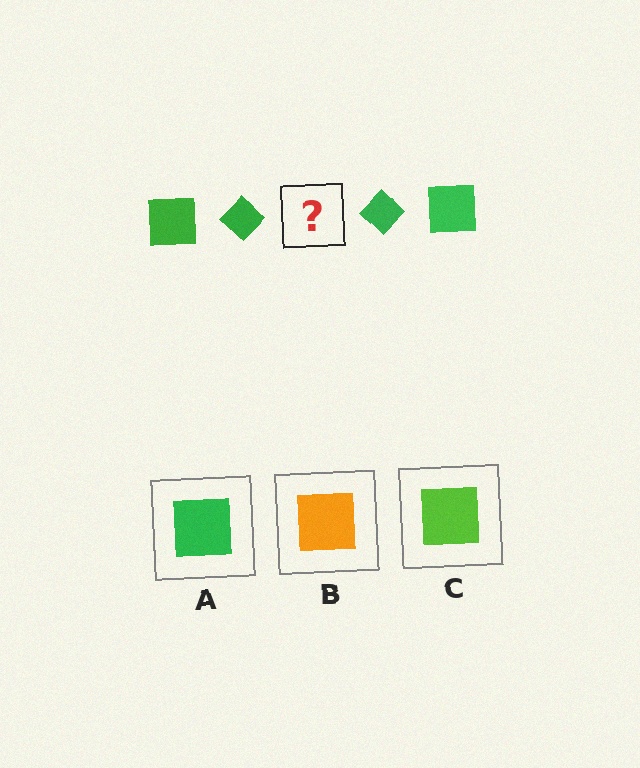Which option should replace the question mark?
Option A.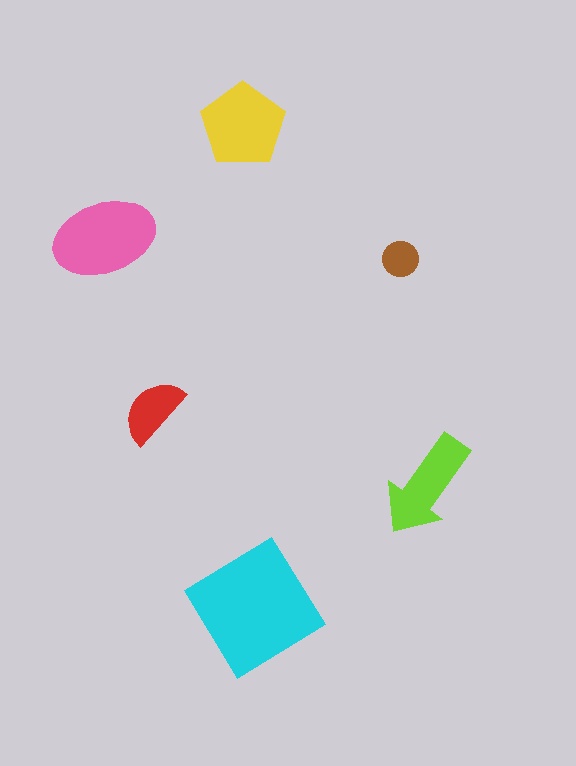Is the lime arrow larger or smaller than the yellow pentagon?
Smaller.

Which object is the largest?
The cyan diamond.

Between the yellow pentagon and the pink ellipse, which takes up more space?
The pink ellipse.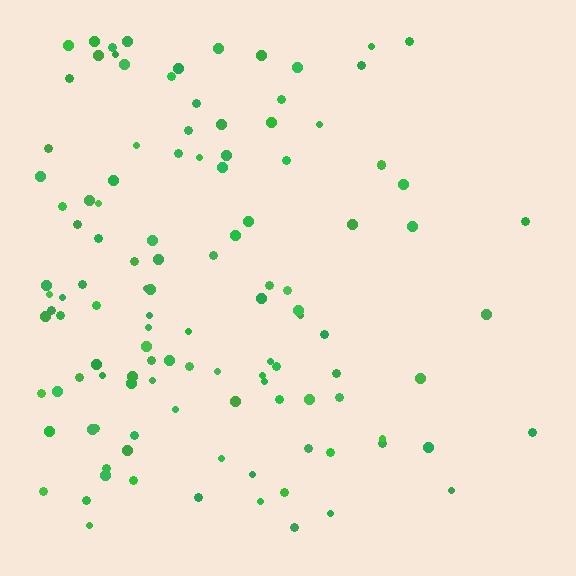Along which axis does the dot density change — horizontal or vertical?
Horizontal.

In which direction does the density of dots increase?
From right to left, with the left side densest.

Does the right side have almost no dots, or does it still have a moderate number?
Still a moderate number, just noticeably fewer than the left.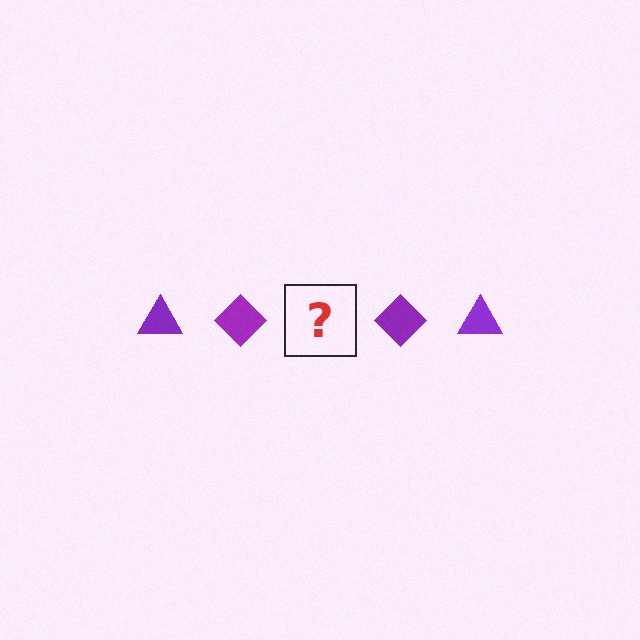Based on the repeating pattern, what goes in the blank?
The blank should be a purple triangle.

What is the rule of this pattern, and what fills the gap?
The rule is that the pattern cycles through triangle, diamond shapes in purple. The gap should be filled with a purple triangle.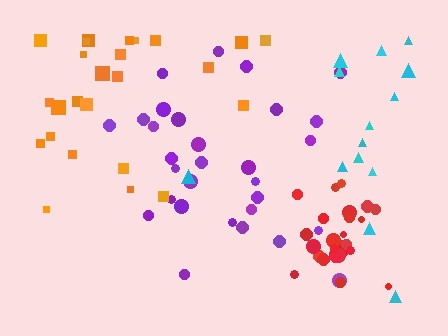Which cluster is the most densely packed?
Red.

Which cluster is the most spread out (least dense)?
Cyan.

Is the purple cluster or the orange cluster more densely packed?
Purple.